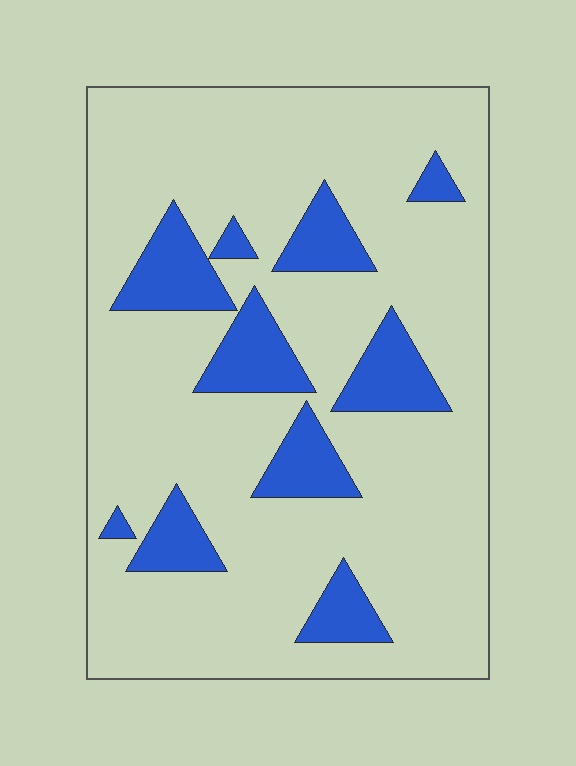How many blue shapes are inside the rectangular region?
10.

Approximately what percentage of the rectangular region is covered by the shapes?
Approximately 20%.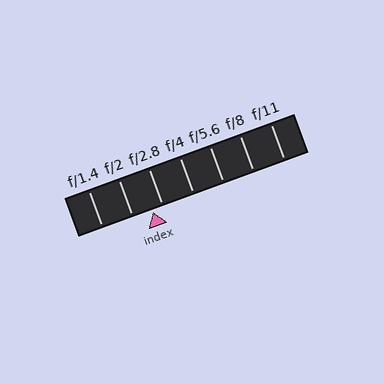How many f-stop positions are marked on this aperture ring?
There are 7 f-stop positions marked.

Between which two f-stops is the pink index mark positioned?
The index mark is between f/2 and f/2.8.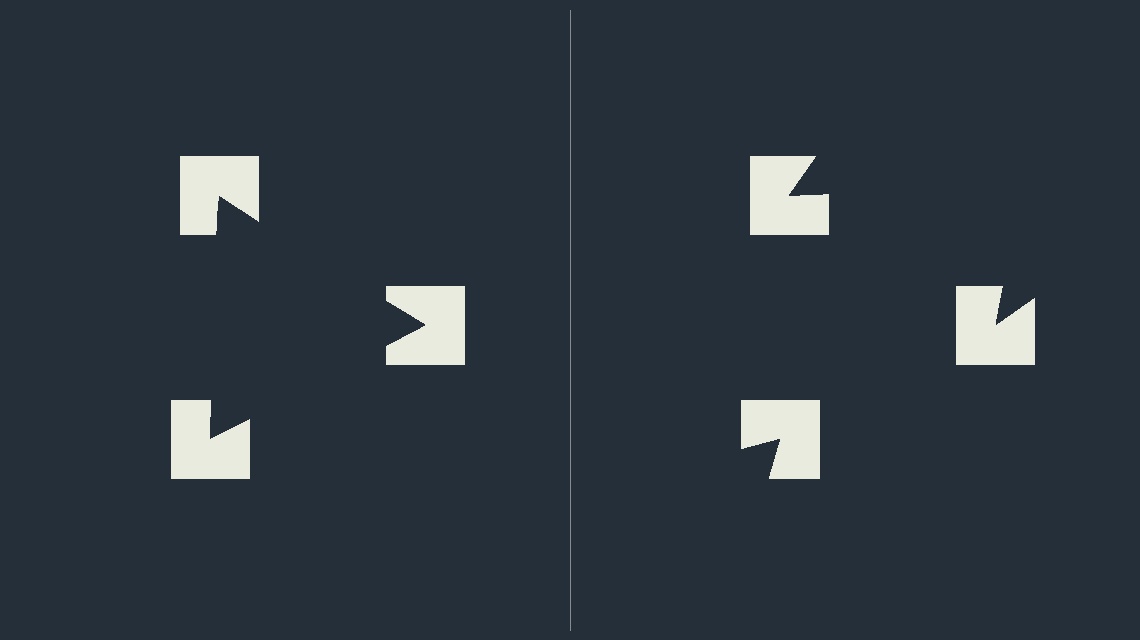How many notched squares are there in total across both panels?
6 — 3 on each side.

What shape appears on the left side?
An illusory triangle.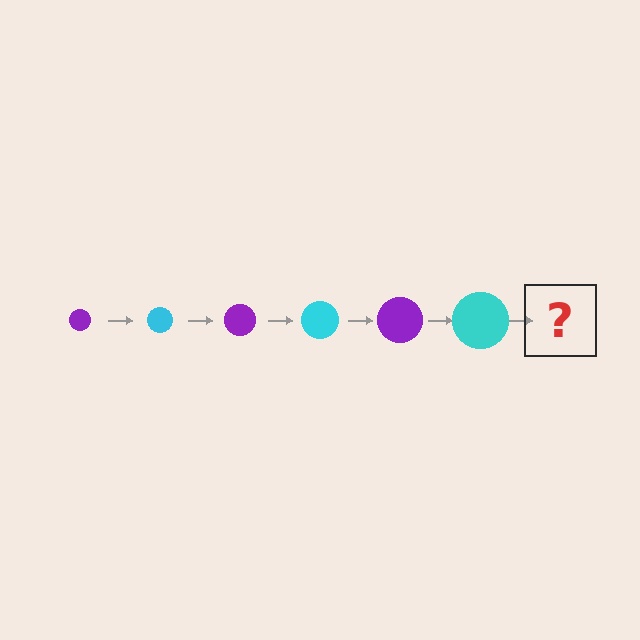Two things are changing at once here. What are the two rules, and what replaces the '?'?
The two rules are that the circle grows larger each step and the color cycles through purple and cyan. The '?' should be a purple circle, larger than the previous one.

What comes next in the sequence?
The next element should be a purple circle, larger than the previous one.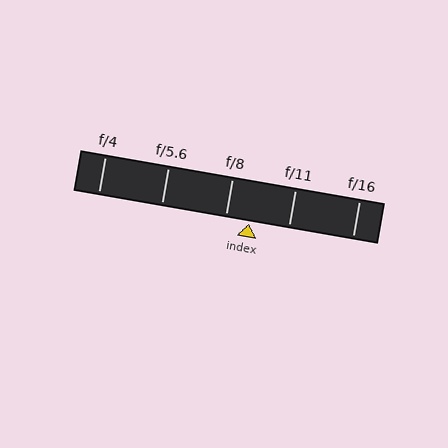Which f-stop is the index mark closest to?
The index mark is closest to f/8.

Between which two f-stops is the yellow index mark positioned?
The index mark is between f/8 and f/11.